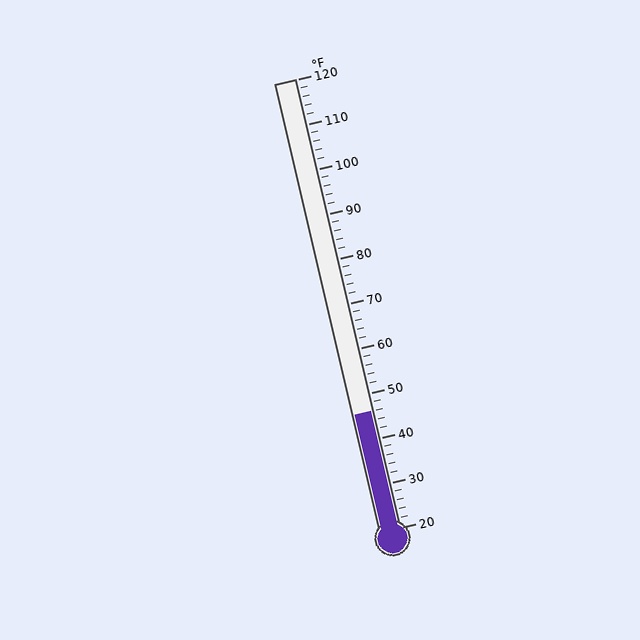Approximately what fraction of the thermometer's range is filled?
The thermometer is filled to approximately 25% of its range.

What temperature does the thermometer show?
The thermometer shows approximately 46°F.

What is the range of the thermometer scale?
The thermometer scale ranges from 20°F to 120°F.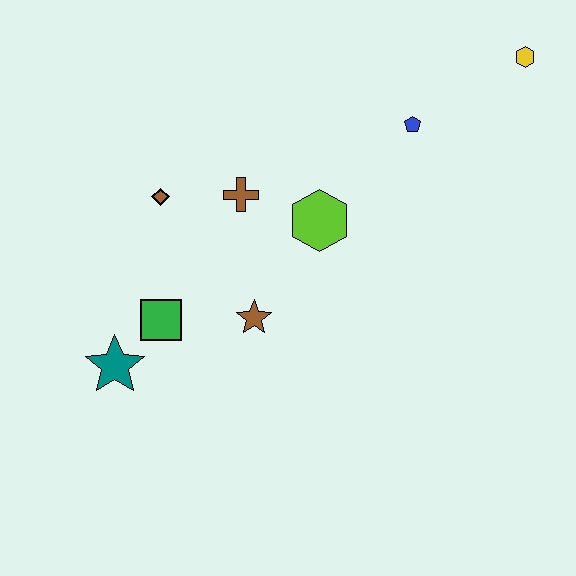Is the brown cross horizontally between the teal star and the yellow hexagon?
Yes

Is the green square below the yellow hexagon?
Yes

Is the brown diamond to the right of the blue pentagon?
No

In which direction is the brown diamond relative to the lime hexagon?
The brown diamond is to the left of the lime hexagon.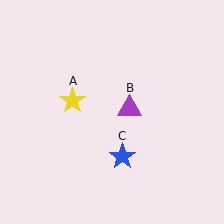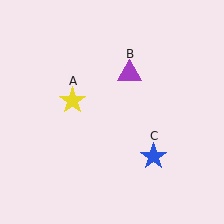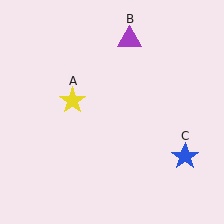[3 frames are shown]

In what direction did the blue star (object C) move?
The blue star (object C) moved right.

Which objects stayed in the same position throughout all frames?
Yellow star (object A) remained stationary.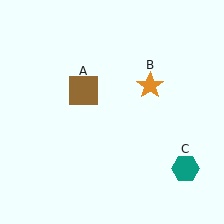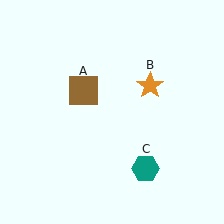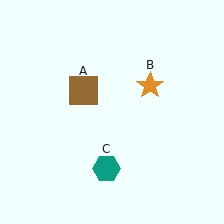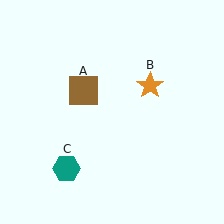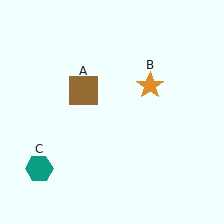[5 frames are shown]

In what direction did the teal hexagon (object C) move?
The teal hexagon (object C) moved left.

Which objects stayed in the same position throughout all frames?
Brown square (object A) and orange star (object B) remained stationary.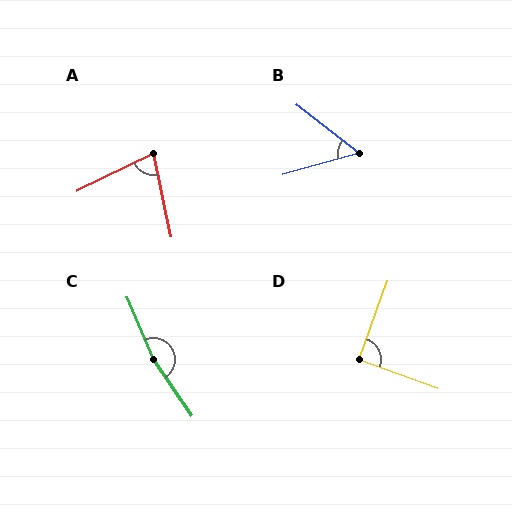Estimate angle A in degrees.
Approximately 76 degrees.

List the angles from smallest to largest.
B (54°), A (76°), D (90°), C (169°).